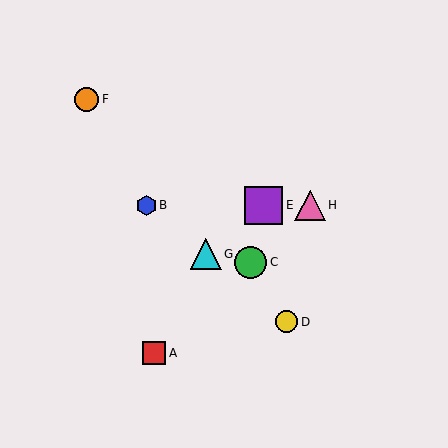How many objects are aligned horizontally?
3 objects (B, E, H) are aligned horizontally.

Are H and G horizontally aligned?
No, H is at y≈205 and G is at y≈254.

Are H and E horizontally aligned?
Yes, both are at y≈205.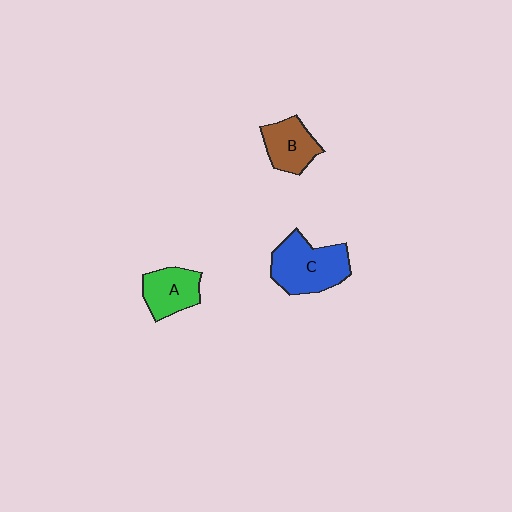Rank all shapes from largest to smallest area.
From largest to smallest: C (blue), A (green), B (brown).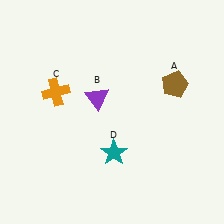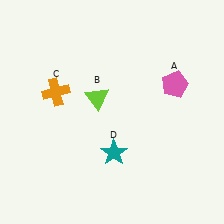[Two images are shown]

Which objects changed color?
A changed from brown to pink. B changed from purple to lime.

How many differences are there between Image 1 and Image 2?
There are 2 differences between the two images.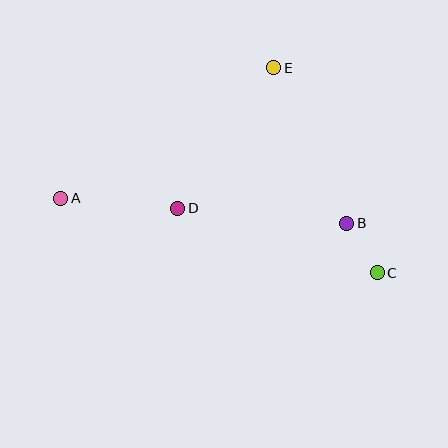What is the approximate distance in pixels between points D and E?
The distance between D and E is approximately 170 pixels.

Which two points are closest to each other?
Points B and C are closest to each other.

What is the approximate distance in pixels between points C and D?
The distance between C and D is approximately 209 pixels.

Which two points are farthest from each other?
Points A and C are farthest from each other.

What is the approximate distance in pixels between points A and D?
The distance between A and D is approximately 118 pixels.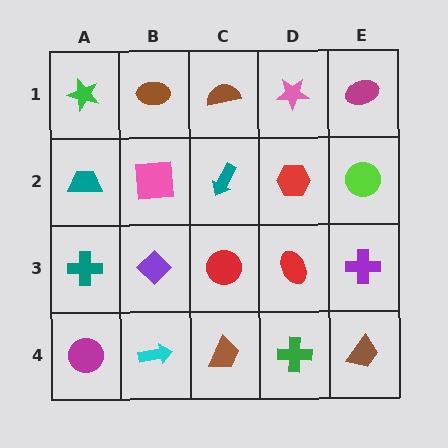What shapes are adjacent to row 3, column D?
A red hexagon (row 2, column D), a green cross (row 4, column D), a red circle (row 3, column C), a purple cross (row 3, column E).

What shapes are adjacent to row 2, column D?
A pink star (row 1, column D), a red ellipse (row 3, column D), a teal arrow (row 2, column C), a lime circle (row 2, column E).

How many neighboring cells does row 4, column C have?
3.